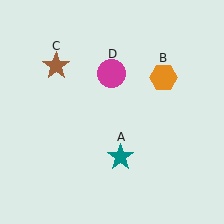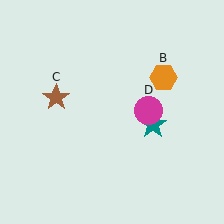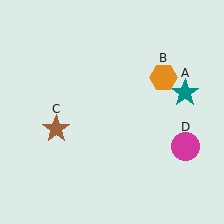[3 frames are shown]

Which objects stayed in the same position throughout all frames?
Orange hexagon (object B) remained stationary.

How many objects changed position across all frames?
3 objects changed position: teal star (object A), brown star (object C), magenta circle (object D).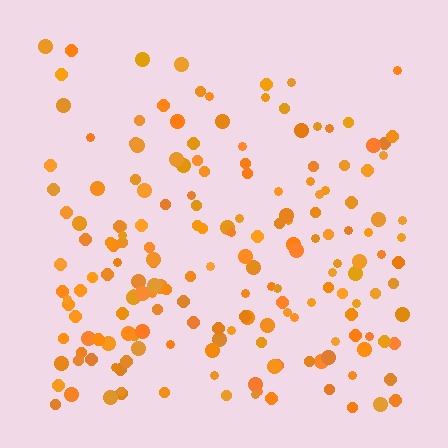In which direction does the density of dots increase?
From top to bottom, with the bottom side densest.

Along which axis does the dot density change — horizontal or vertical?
Vertical.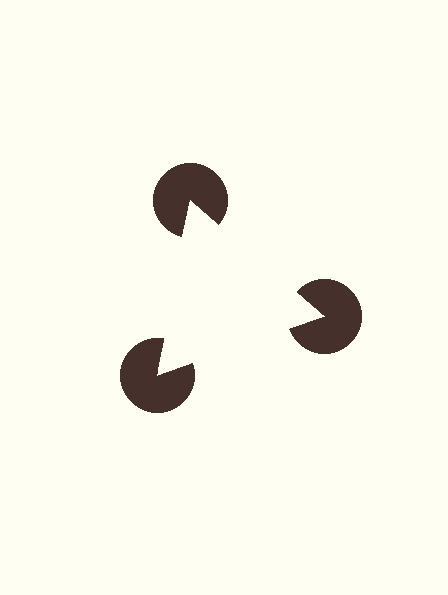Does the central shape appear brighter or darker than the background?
It typically appears slightly brighter than the background, even though no actual brightness change is drawn.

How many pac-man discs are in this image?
There are 3 — one at each vertex of the illusory triangle.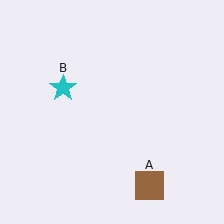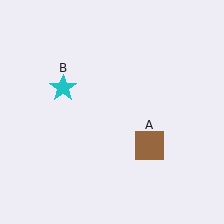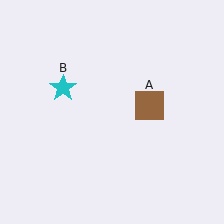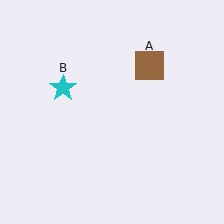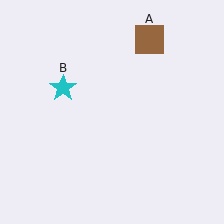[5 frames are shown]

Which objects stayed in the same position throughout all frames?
Cyan star (object B) remained stationary.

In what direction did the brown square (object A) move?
The brown square (object A) moved up.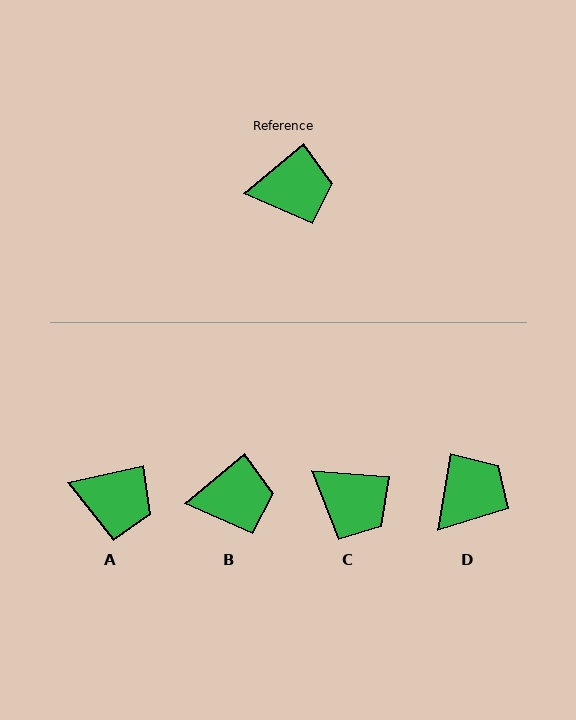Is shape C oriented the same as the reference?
No, it is off by about 45 degrees.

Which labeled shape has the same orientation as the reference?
B.